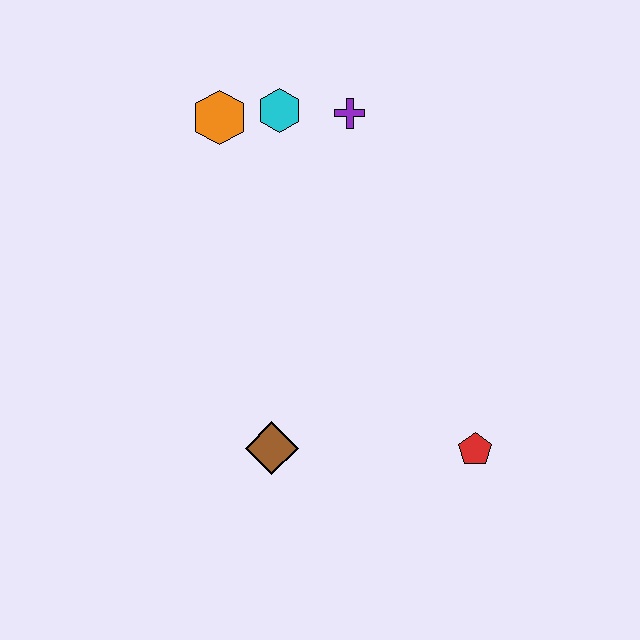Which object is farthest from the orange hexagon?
The red pentagon is farthest from the orange hexagon.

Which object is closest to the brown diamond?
The red pentagon is closest to the brown diamond.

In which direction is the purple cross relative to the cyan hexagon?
The purple cross is to the right of the cyan hexagon.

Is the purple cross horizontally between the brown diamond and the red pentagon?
Yes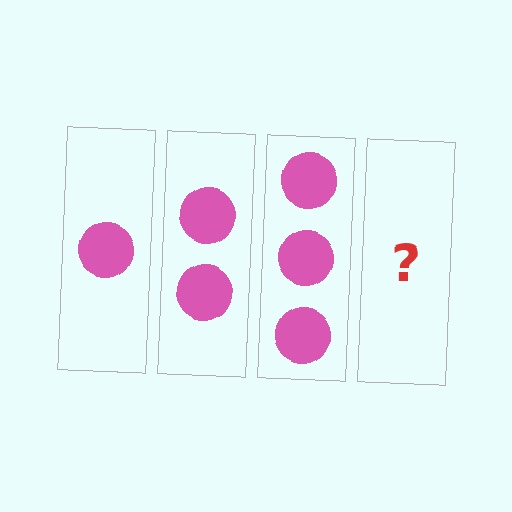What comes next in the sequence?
The next element should be 4 circles.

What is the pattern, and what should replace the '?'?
The pattern is that each step adds one more circle. The '?' should be 4 circles.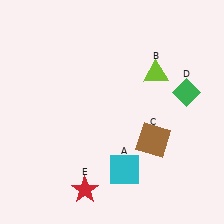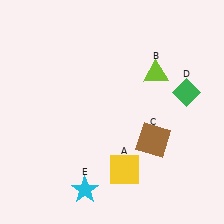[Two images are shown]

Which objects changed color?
A changed from cyan to yellow. E changed from red to cyan.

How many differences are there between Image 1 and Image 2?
There are 2 differences between the two images.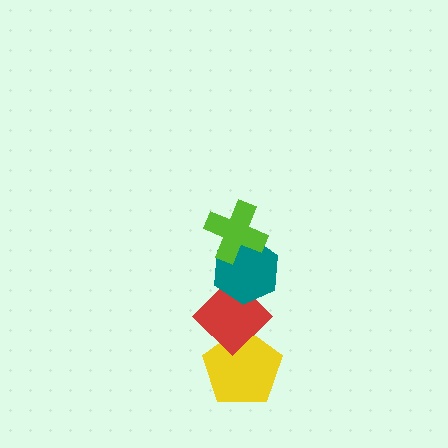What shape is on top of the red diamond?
The teal hexagon is on top of the red diamond.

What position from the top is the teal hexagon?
The teal hexagon is 2nd from the top.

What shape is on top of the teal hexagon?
The lime cross is on top of the teal hexagon.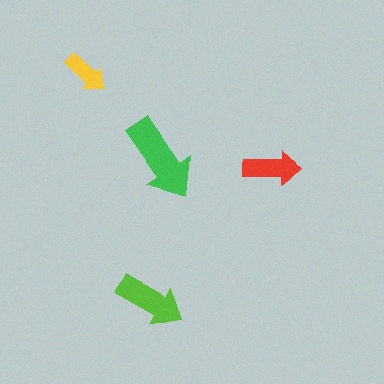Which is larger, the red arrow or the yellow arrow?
The red one.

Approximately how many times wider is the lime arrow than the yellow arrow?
About 1.5 times wider.